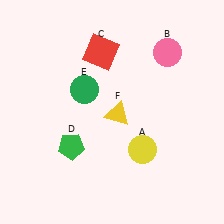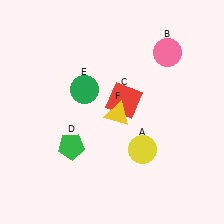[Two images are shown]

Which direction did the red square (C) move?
The red square (C) moved down.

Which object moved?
The red square (C) moved down.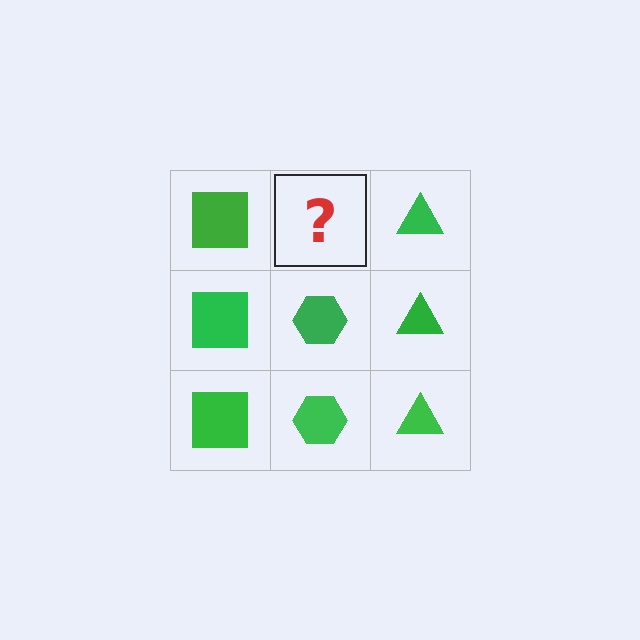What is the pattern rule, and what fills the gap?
The rule is that each column has a consistent shape. The gap should be filled with a green hexagon.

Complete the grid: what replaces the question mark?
The question mark should be replaced with a green hexagon.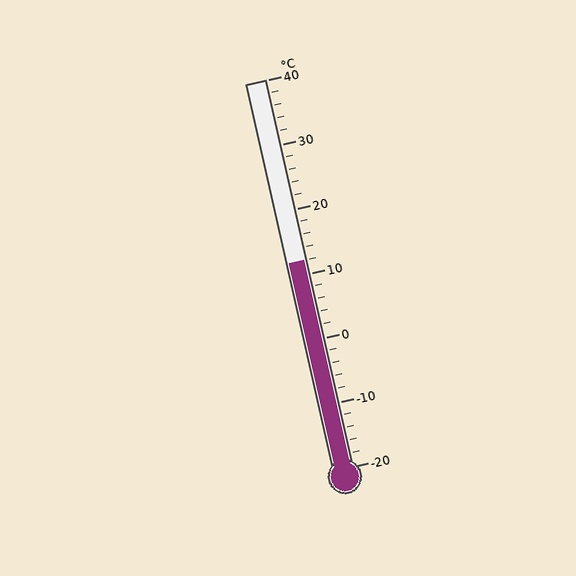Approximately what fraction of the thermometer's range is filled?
The thermometer is filled to approximately 55% of its range.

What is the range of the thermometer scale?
The thermometer scale ranges from -20°C to 40°C.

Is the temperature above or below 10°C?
The temperature is above 10°C.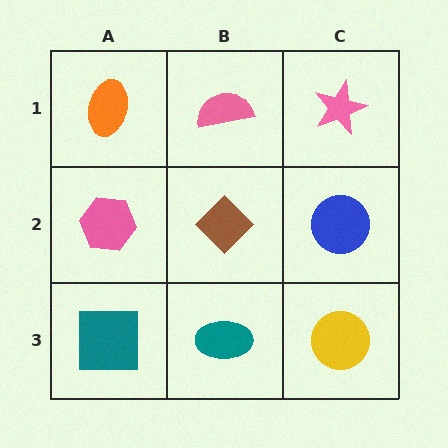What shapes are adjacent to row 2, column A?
An orange ellipse (row 1, column A), a teal square (row 3, column A), a brown diamond (row 2, column B).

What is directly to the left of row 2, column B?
A pink hexagon.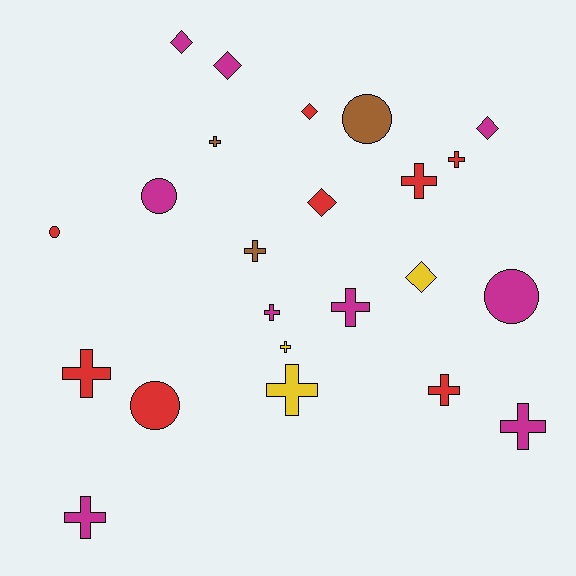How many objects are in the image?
There are 23 objects.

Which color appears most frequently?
Magenta, with 9 objects.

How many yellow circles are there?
There are no yellow circles.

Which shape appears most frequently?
Cross, with 12 objects.